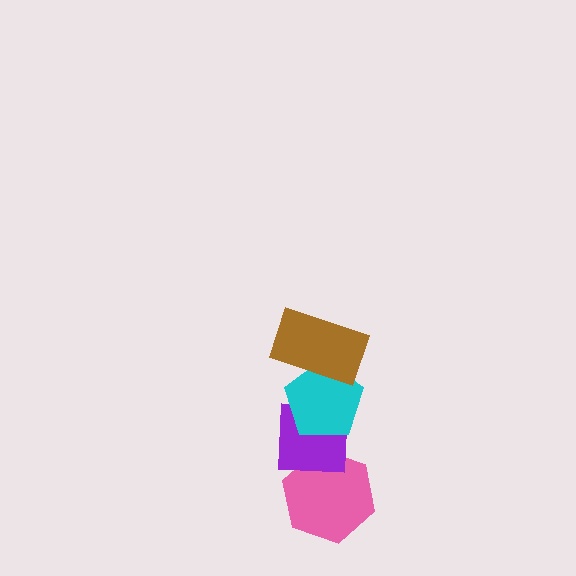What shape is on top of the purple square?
The cyan pentagon is on top of the purple square.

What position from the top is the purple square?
The purple square is 3rd from the top.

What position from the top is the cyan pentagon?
The cyan pentagon is 2nd from the top.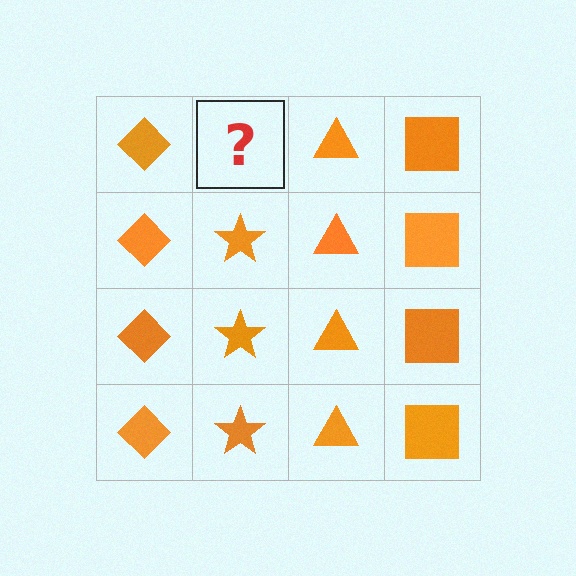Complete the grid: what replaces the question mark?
The question mark should be replaced with an orange star.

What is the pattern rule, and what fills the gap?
The rule is that each column has a consistent shape. The gap should be filled with an orange star.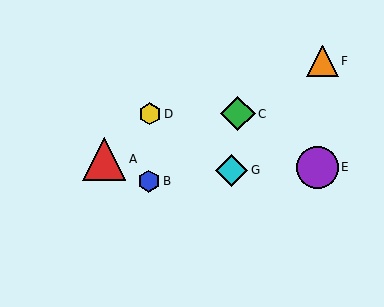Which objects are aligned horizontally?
Objects C, D are aligned horizontally.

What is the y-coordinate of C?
Object C is at y≈114.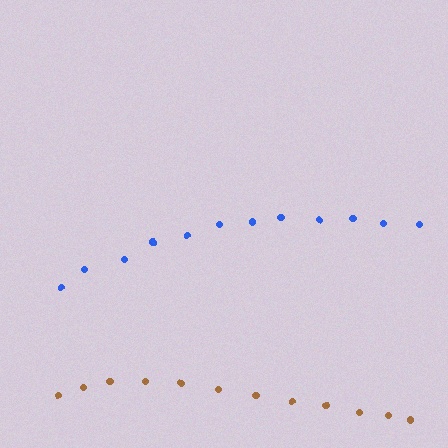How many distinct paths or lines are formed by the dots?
There are 2 distinct paths.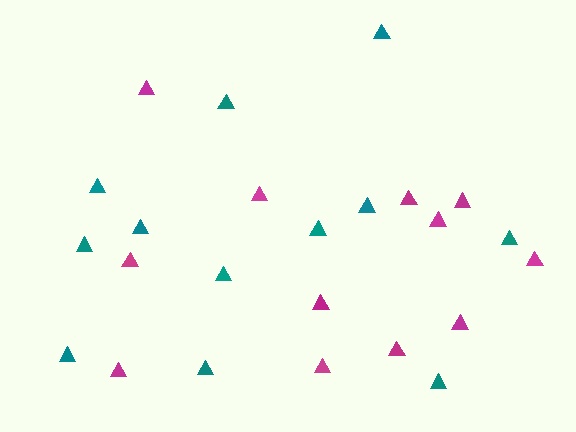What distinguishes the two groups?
There are 2 groups: one group of teal triangles (12) and one group of magenta triangles (12).